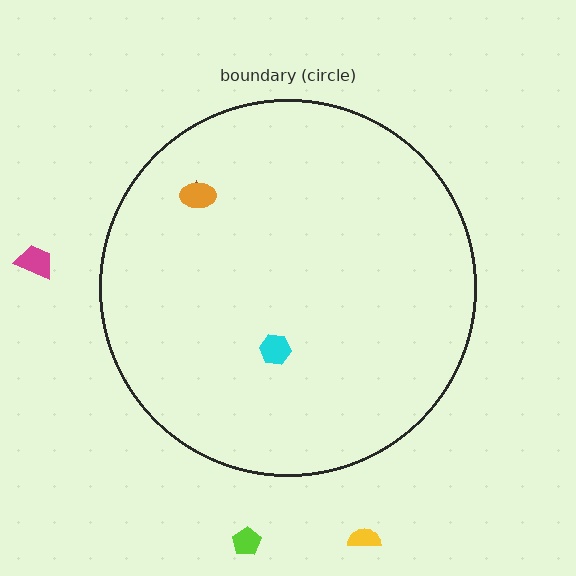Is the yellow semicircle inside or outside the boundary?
Outside.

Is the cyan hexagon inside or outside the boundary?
Inside.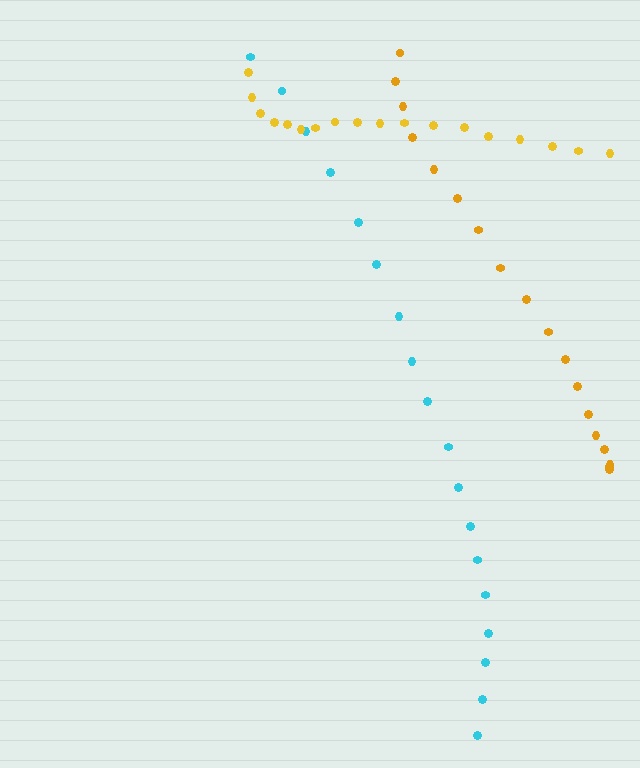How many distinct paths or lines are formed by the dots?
There are 3 distinct paths.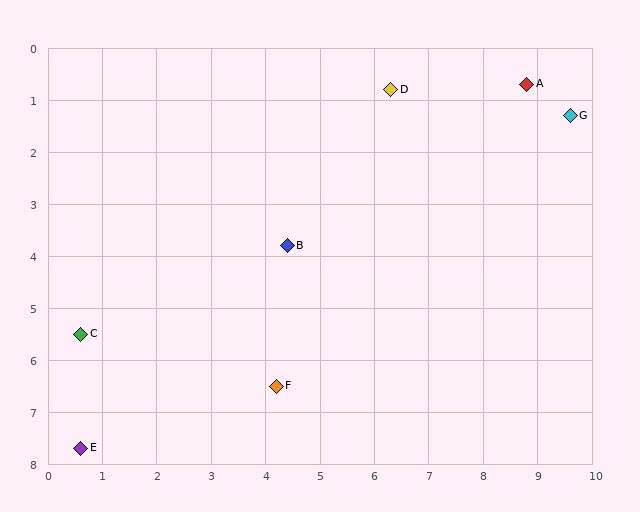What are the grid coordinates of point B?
Point B is at approximately (4.4, 3.8).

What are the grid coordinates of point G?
Point G is at approximately (9.6, 1.3).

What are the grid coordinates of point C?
Point C is at approximately (0.6, 5.5).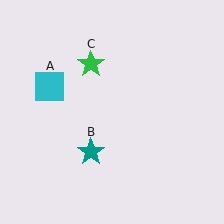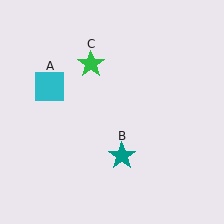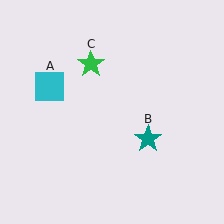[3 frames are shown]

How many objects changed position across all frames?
1 object changed position: teal star (object B).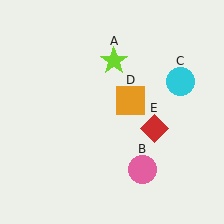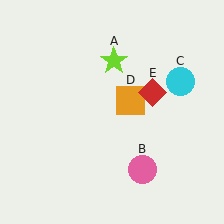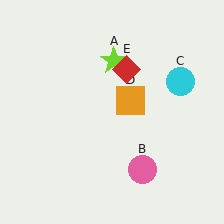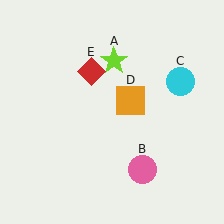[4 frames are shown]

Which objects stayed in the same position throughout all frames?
Lime star (object A) and pink circle (object B) and cyan circle (object C) and orange square (object D) remained stationary.